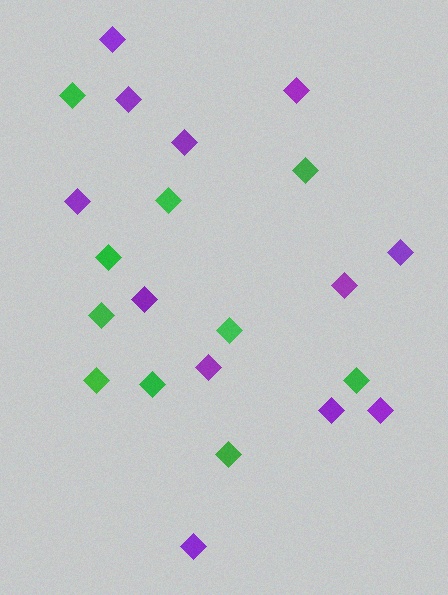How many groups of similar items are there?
There are 2 groups: one group of green diamonds (10) and one group of purple diamonds (12).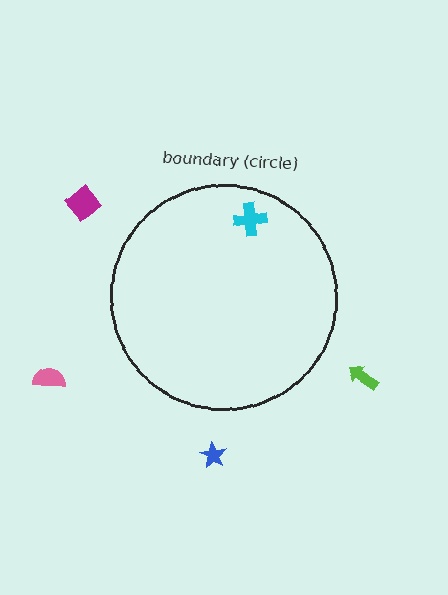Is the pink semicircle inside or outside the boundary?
Outside.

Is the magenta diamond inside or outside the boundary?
Outside.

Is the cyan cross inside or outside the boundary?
Inside.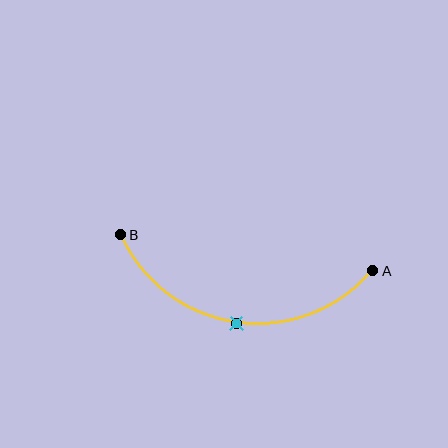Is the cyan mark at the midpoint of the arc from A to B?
Yes. The cyan mark lies on the arc at equal arc-length from both A and B — it is the arc midpoint.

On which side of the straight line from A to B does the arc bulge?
The arc bulges below the straight line connecting A and B.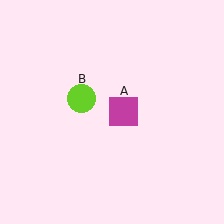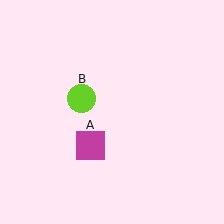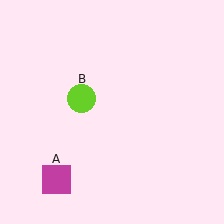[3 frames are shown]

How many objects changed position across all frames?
1 object changed position: magenta square (object A).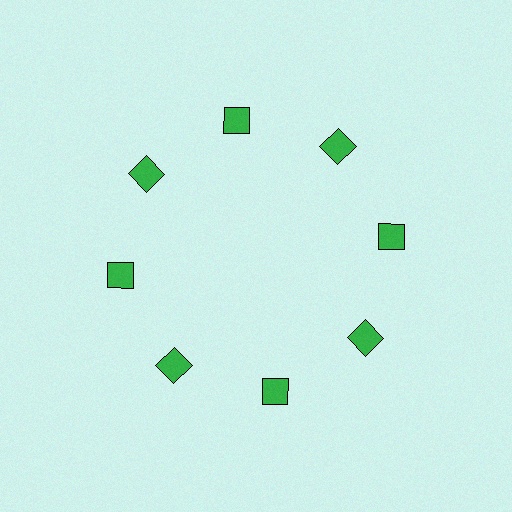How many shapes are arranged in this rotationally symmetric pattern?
There are 8 shapes, arranged in 8 groups of 1.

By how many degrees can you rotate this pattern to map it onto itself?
The pattern maps onto itself every 45 degrees of rotation.